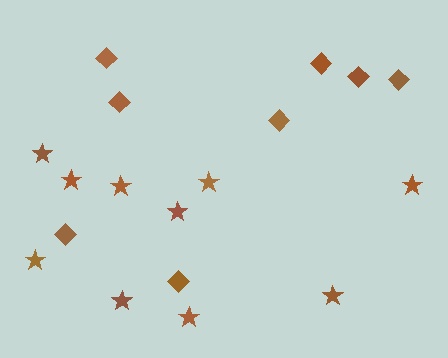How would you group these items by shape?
There are 2 groups: one group of diamonds (8) and one group of stars (10).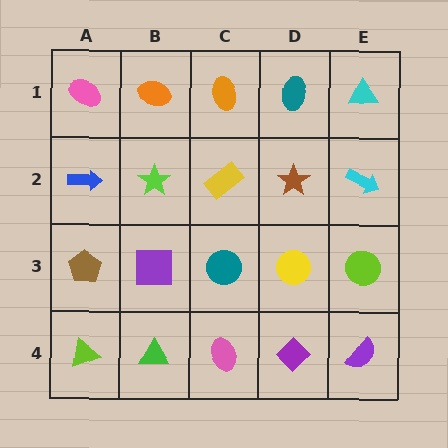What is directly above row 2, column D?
A teal ellipse.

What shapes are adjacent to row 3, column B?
A lime star (row 2, column B), a green triangle (row 4, column B), a brown pentagon (row 3, column A), a teal circle (row 3, column C).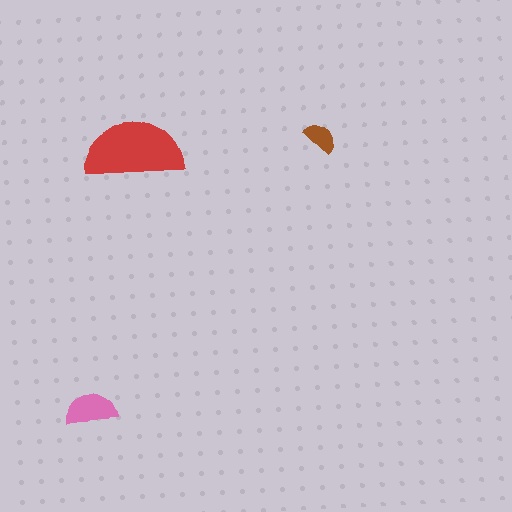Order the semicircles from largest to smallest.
the red one, the pink one, the brown one.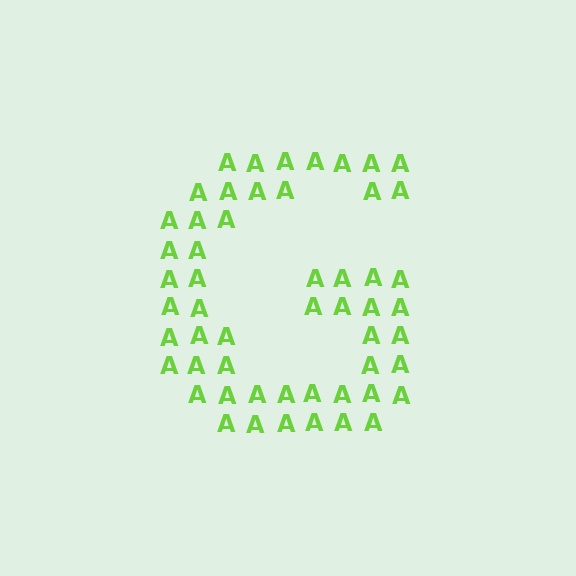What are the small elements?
The small elements are letter A's.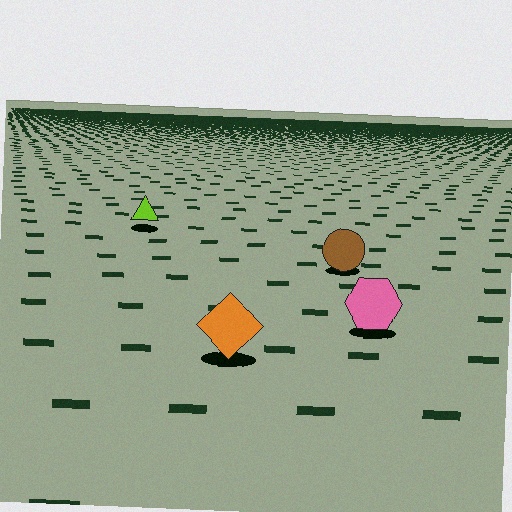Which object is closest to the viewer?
The orange diamond is closest. The texture marks near it are larger and more spread out.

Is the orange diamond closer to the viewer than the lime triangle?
Yes. The orange diamond is closer — you can tell from the texture gradient: the ground texture is coarser near it.